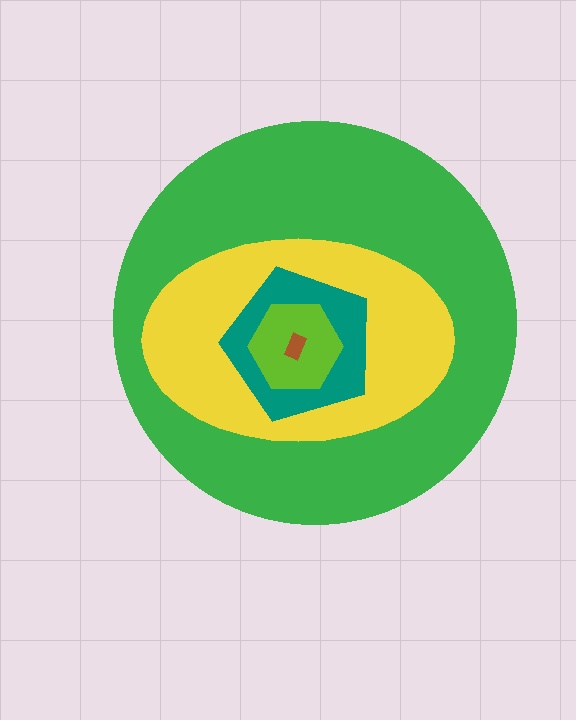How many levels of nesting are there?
5.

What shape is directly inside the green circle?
The yellow ellipse.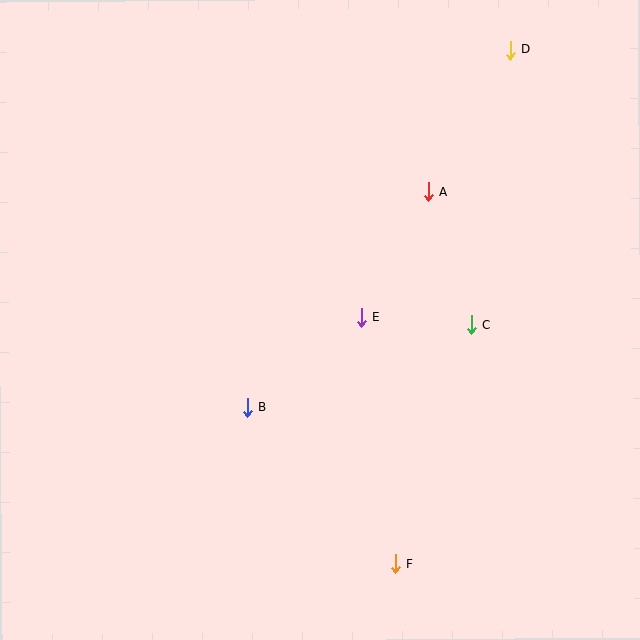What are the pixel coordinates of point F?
Point F is at (395, 564).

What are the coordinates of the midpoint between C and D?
The midpoint between C and D is at (491, 187).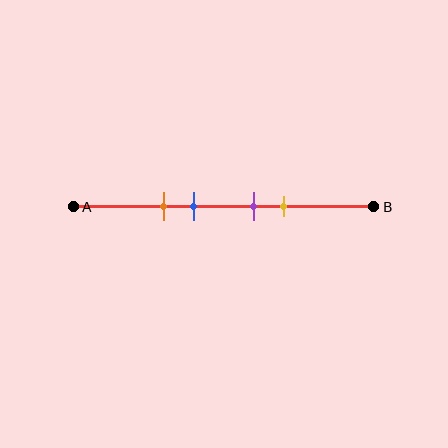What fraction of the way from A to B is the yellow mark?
The yellow mark is approximately 70% (0.7) of the way from A to B.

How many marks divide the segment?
There are 4 marks dividing the segment.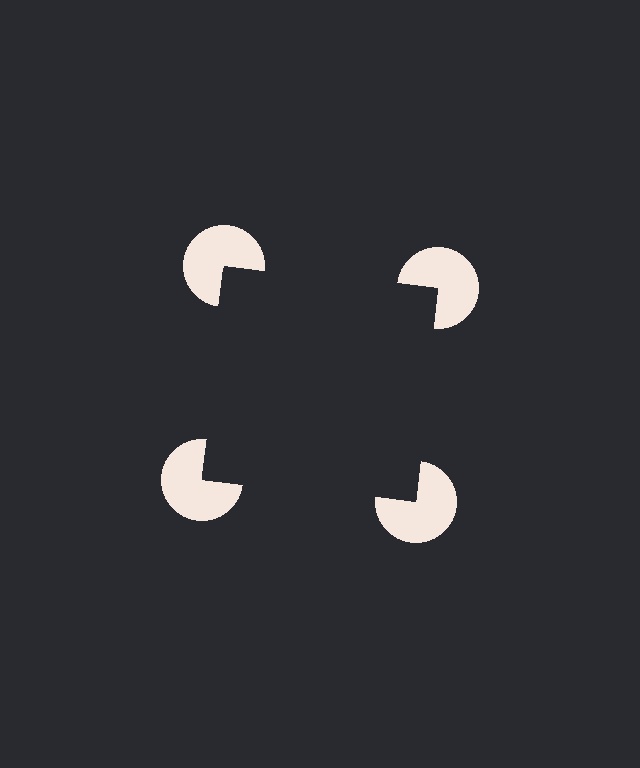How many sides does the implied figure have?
4 sides.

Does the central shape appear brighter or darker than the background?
It typically appears slightly darker than the background, even though no actual brightness change is drawn.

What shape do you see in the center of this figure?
An illusory square — its edges are inferred from the aligned wedge cuts in the pac-man discs, not physically drawn.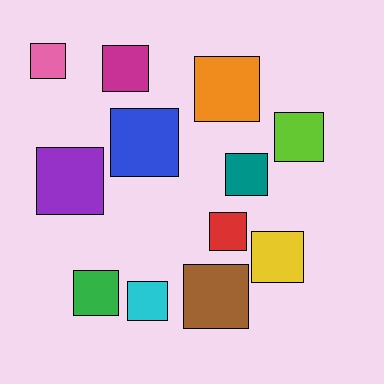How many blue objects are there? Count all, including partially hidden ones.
There is 1 blue object.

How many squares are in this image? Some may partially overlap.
There are 12 squares.